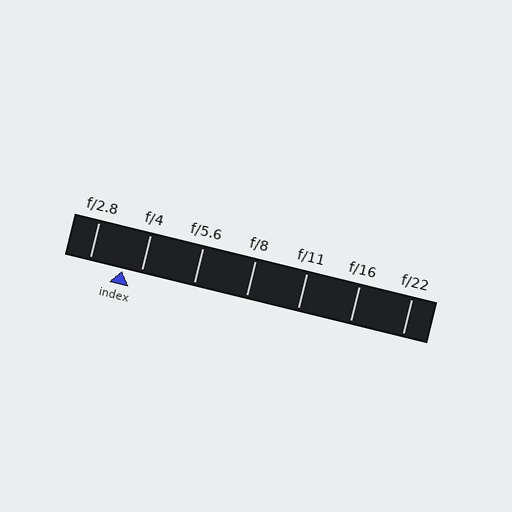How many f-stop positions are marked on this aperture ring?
There are 7 f-stop positions marked.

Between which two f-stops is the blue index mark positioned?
The index mark is between f/2.8 and f/4.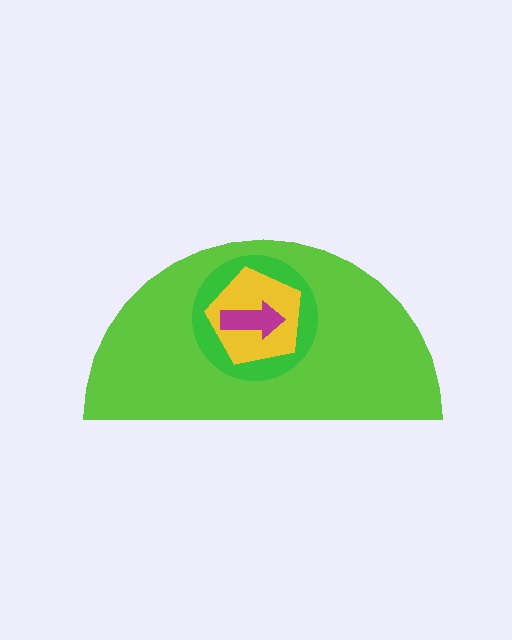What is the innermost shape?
The magenta arrow.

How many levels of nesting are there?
4.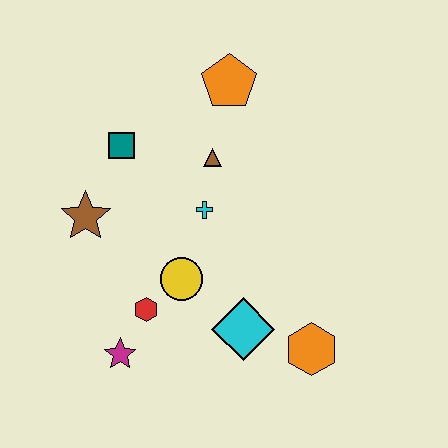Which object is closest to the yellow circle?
The red hexagon is closest to the yellow circle.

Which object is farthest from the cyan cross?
The orange hexagon is farthest from the cyan cross.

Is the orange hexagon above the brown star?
No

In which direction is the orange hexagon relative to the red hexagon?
The orange hexagon is to the right of the red hexagon.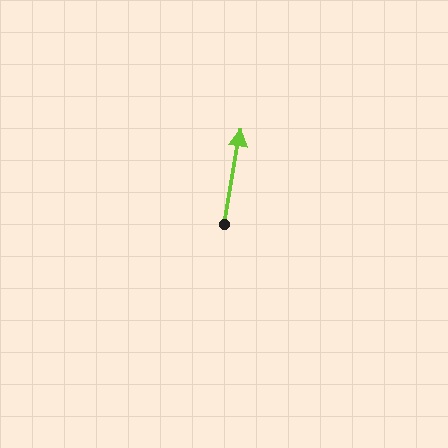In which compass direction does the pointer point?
North.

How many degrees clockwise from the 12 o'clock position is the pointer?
Approximately 10 degrees.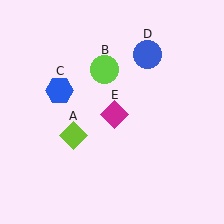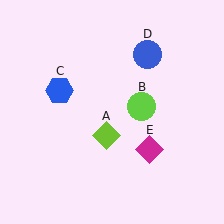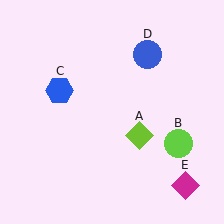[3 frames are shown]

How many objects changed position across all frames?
3 objects changed position: lime diamond (object A), lime circle (object B), magenta diamond (object E).